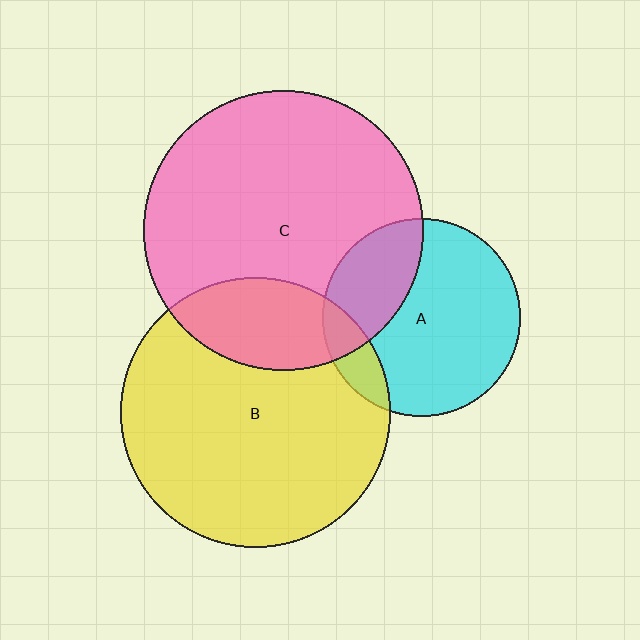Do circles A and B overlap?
Yes.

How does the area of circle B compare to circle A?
Approximately 1.9 times.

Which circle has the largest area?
Circle C (pink).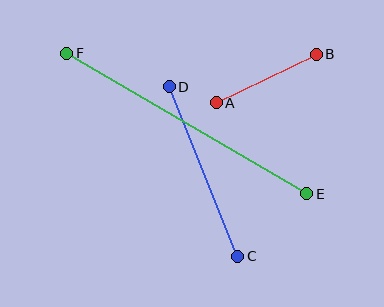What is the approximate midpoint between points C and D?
The midpoint is at approximately (203, 171) pixels.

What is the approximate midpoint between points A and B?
The midpoint is at approximately (266, 79) pixels.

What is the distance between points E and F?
The distance is approximately 278 pixels.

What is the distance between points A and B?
The distance is approximately 111 pixels.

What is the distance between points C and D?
The distance is approximately 183 pixels.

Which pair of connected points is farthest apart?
Points E and F are farthest apart.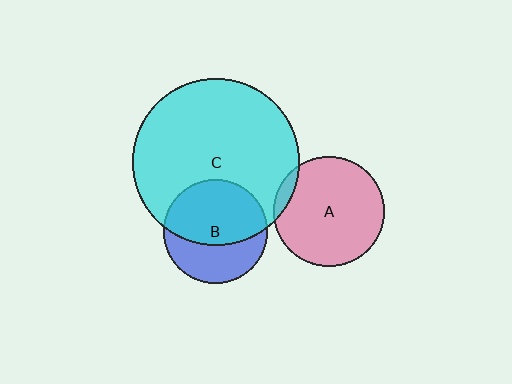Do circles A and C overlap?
Yes.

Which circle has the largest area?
Circle C (cyan).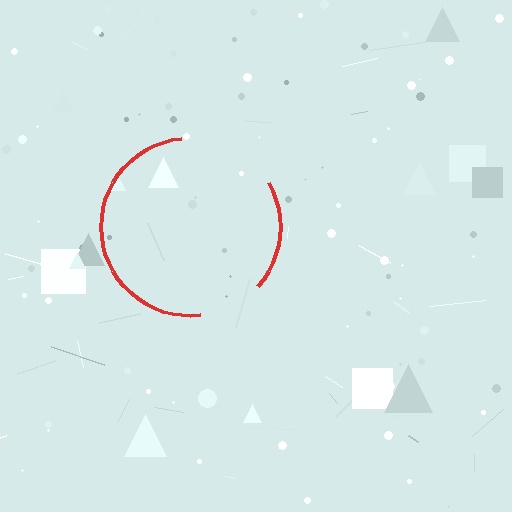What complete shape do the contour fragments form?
The contour fragments form a circle.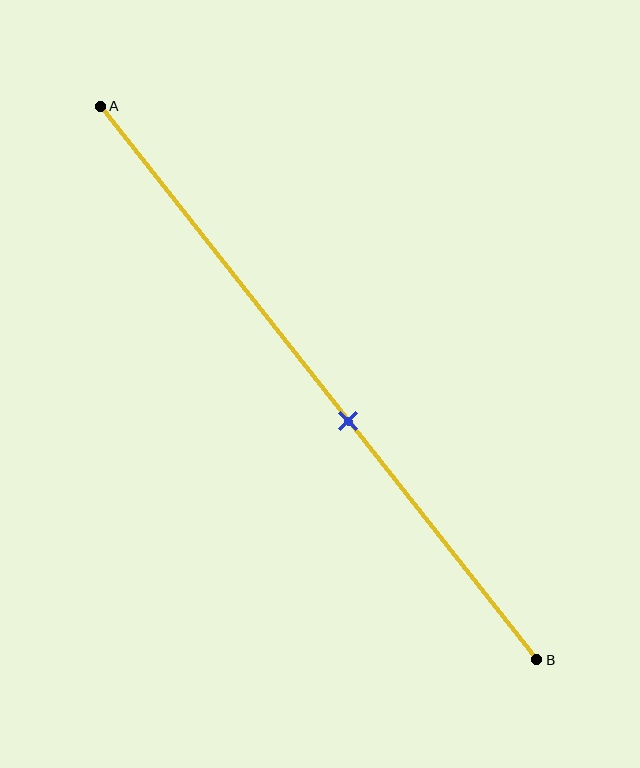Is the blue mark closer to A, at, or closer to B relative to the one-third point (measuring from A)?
The blue mark is closer to point B than the one-third point of segment AB.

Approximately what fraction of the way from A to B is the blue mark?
The blue mark is approximately 55% of the way from A to B.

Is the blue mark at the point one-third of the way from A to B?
No, the mark is at about 55% from A, not at the 33% one-third point.